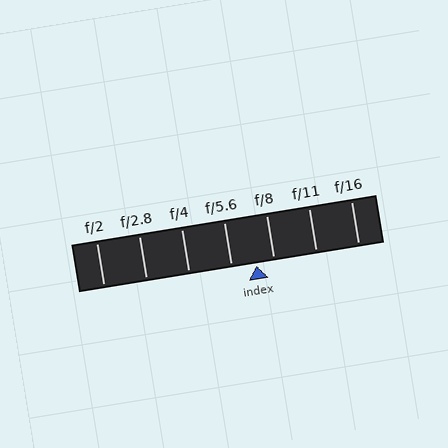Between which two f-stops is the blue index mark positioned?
The index mark is between f/5.6 and f/8.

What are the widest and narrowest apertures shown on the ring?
The widest aperture shown is f/2 and the narrowest is f/16.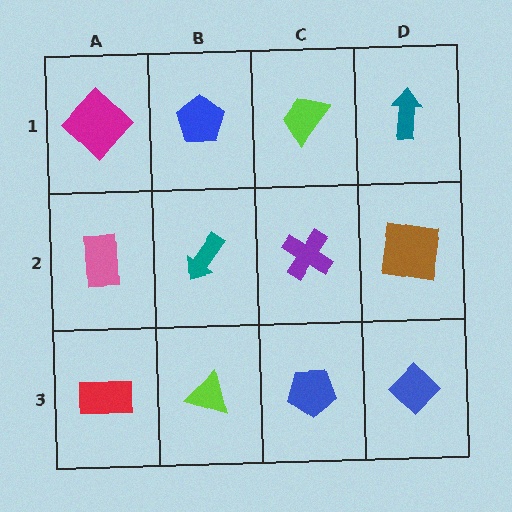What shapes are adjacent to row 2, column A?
A magenta diamond (row 1, column A), a red rectangle (row 3, column A), a teal arrow (row 2, column B).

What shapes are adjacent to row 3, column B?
A teal arrow (row 2, column B), a red rectangle (row 3, column A), a blue pentagon (row 3, column C).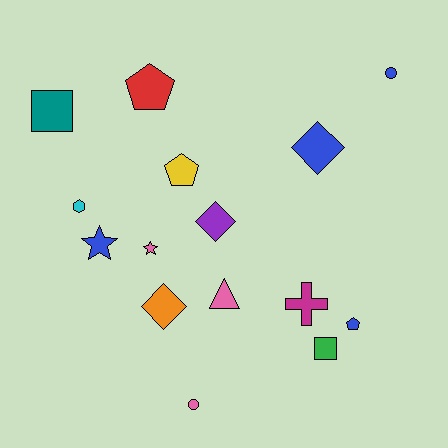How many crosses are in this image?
There is 1 cross.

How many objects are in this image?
There are 15 objects.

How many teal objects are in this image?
There is 1 teal object.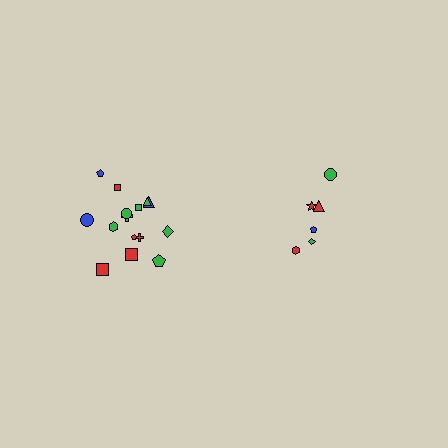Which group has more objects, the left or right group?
The left group.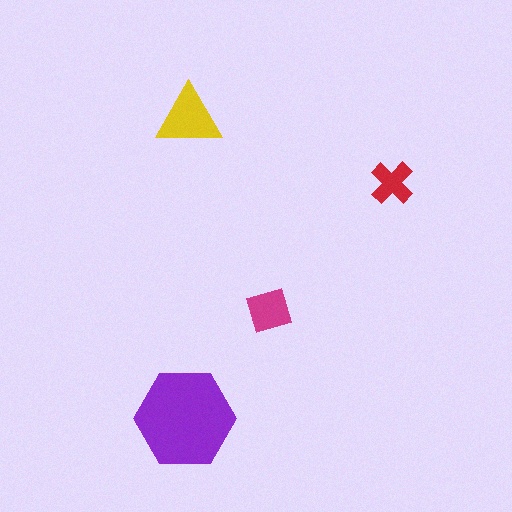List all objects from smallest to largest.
The red cross, the magenta diamond, the yellow triangle, the purple hexagon.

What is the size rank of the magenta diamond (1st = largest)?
3rd.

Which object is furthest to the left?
The purple hexagon is leftmost.